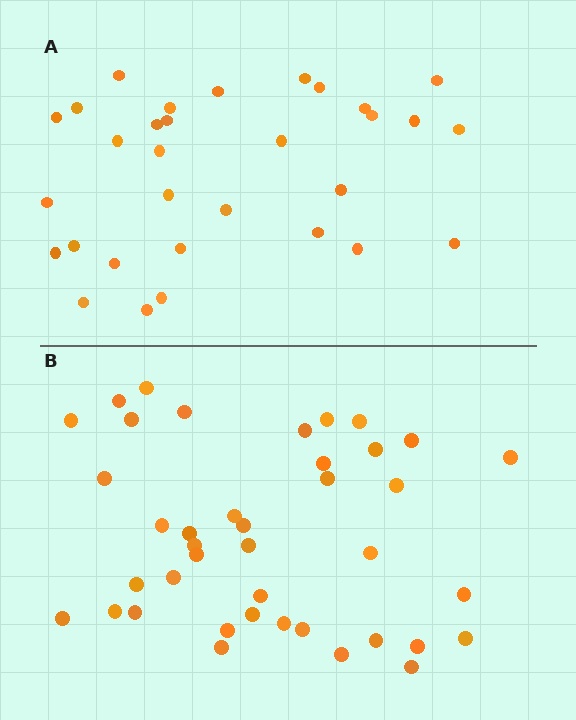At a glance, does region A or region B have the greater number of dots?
Region B (the bottom region) has more dots.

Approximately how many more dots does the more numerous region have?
Region B has roughly 8 or so more dots than region A.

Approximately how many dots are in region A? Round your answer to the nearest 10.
About 30 dots. (The exact count is 31, which rounds to 30.)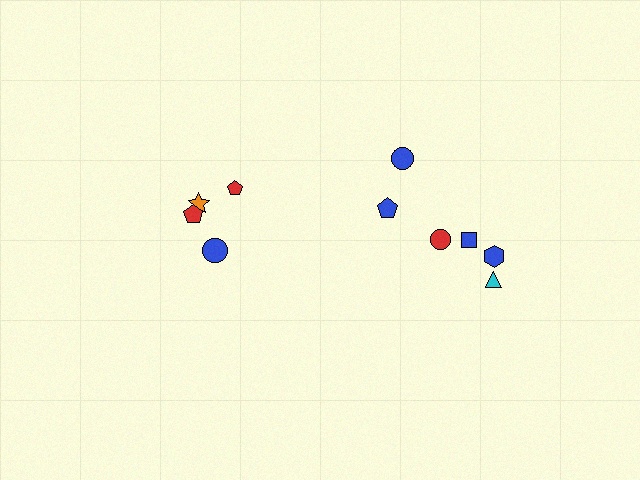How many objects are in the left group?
There are 4 objects.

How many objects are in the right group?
There are 6 objects.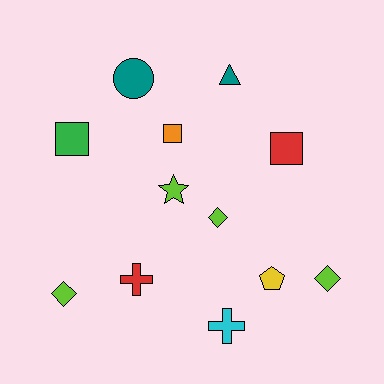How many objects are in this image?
There are 12 objects.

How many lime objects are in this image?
There are 4 lime objects.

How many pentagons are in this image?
There is 1 pentagon.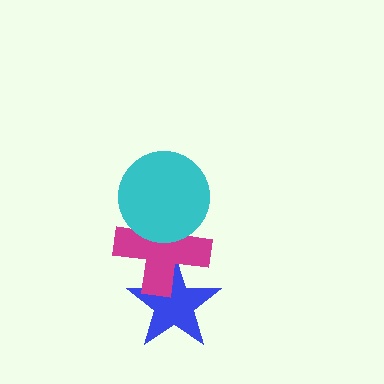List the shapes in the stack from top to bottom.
From top to bottom: the cyan circle, the magenta cross, the blue star.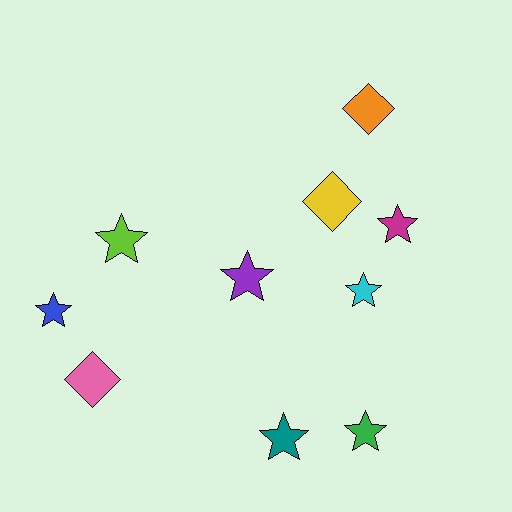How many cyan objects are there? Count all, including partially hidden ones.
There is 1 cyan object.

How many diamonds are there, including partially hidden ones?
There are 3 diamonds.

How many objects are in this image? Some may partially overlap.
There are 10 objects.